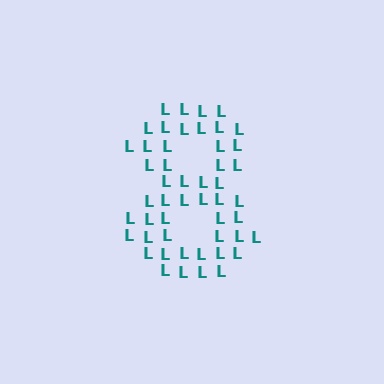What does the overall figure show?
The overall figure shows the digit 8.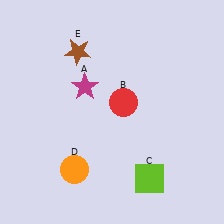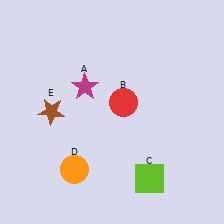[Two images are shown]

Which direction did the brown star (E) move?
The brown star (E) moved down.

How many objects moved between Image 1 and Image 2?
1 object moved between the two images.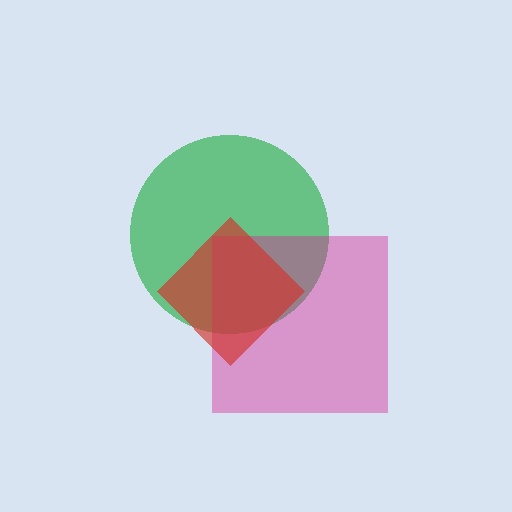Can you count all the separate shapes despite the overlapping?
Yes, there are 3 separate shapes.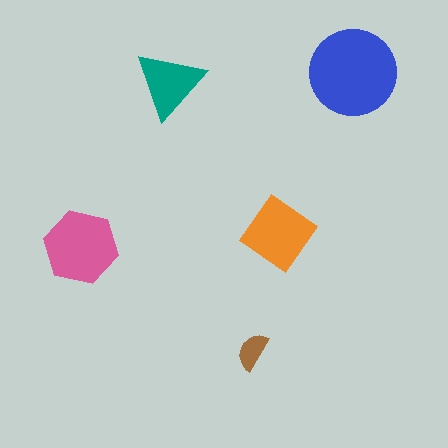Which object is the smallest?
The brown semicircle.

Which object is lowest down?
The brown semicircle is bottommost.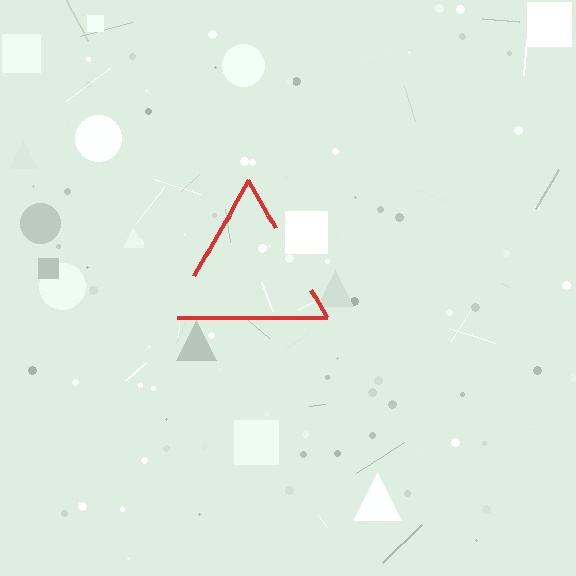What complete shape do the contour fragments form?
The contour fragments form a triangle.